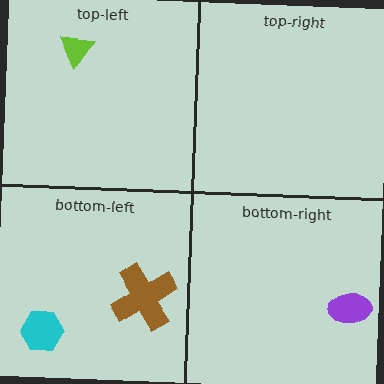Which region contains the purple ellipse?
The bottom-right region.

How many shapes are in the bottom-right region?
1.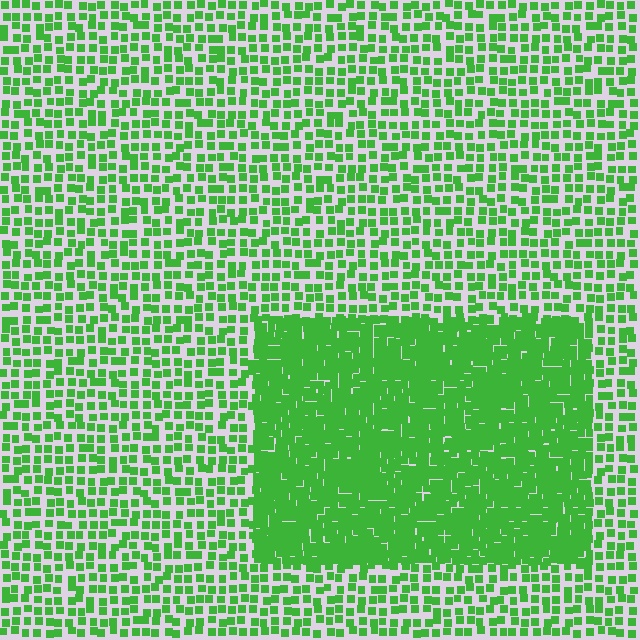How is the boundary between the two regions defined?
The boundary is defined by a change in element density (approximately 2.4x ratio). All elements are the same color, size, and shape.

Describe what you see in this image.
The image contains small green elements arranged at two different densities. A rectangle-shaped region is visible where the elements are more densely packed than the surrounding area.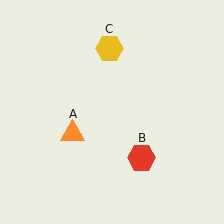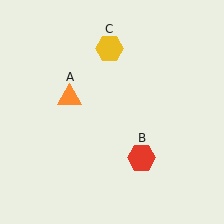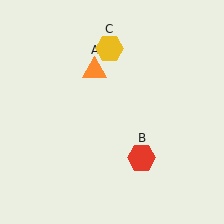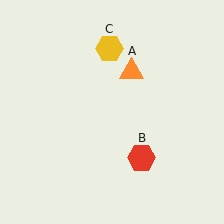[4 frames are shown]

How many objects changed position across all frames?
1 object changed position: orange triangle (object A).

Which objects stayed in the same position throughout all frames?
Red hexagon (object B) and yellow hexagon (object C) remained stationary.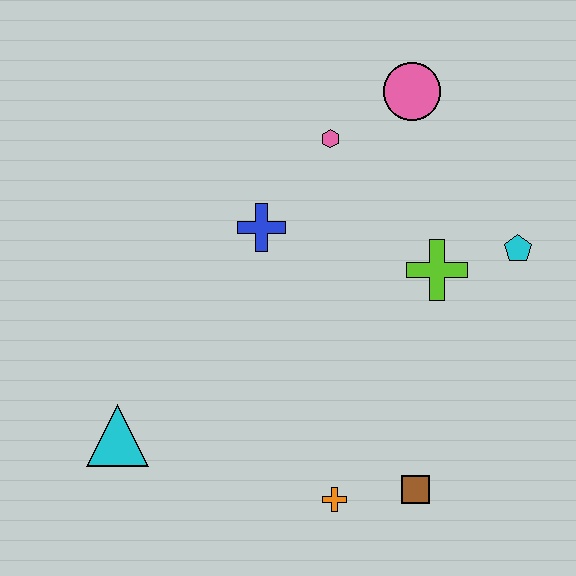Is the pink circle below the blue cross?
No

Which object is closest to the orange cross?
The brown square is closest to the orange cross.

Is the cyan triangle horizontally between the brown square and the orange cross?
No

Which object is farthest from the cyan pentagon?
The cyan triangle is farthest from the cyan pentagon.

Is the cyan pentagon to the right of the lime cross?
Yes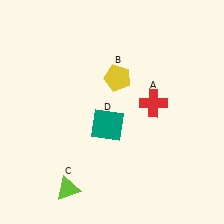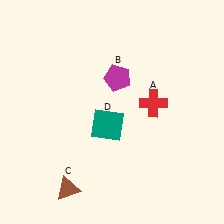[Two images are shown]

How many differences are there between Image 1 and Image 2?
There are 2 differences between the two images.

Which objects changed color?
B changed from yellow to magenta. C changed from lime to brown.